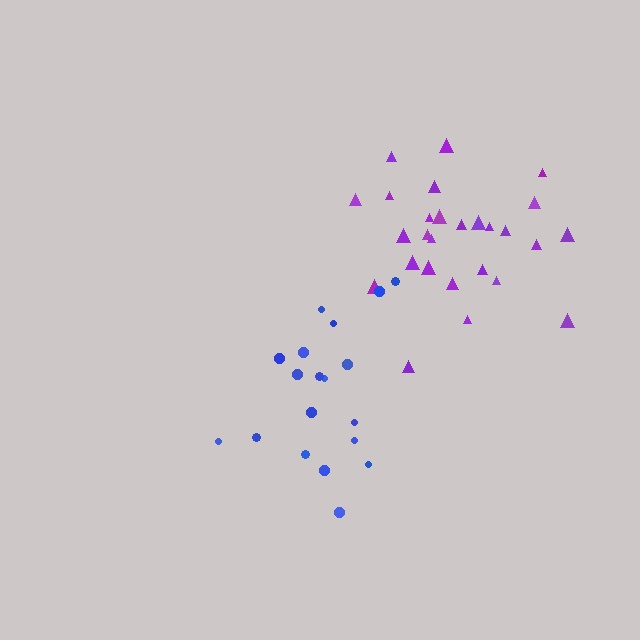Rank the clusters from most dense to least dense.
purple, blue.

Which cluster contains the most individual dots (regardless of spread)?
Purple (27).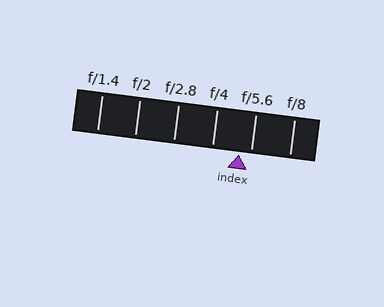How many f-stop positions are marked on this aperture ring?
There are 6 f-stop positions marked.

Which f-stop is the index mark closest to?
The index mark is closest to f/5.6.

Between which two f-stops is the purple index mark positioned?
The index mark is between f/4 and f/5.6.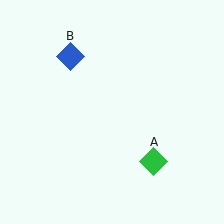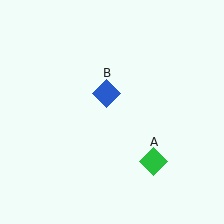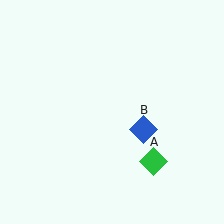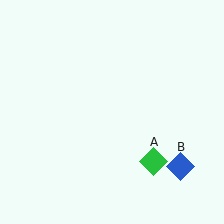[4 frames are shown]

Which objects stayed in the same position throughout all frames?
Green diamond (object A) remained stationary.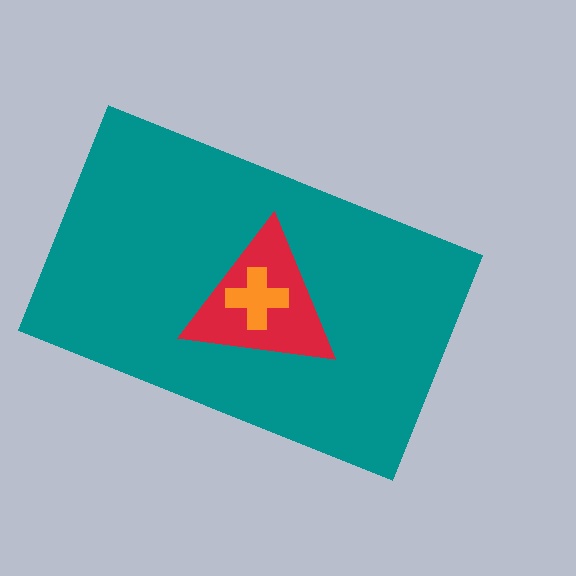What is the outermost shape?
The teal rectangle.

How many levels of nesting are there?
3.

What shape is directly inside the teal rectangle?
The red triangle.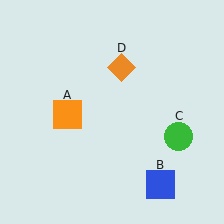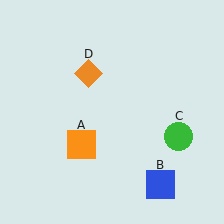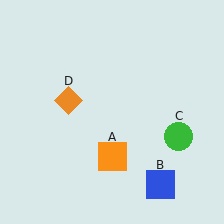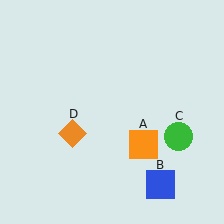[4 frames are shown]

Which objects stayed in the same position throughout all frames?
Blue square (object B) and green circle (object C) remained stationary.